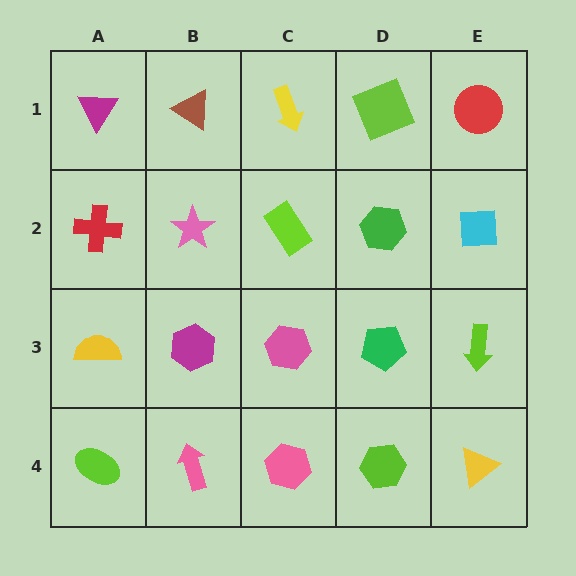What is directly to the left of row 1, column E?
A lime square.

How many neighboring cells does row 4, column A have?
2.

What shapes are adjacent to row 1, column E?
A cyan square (row 2, column E), a lime square (row 1, column D).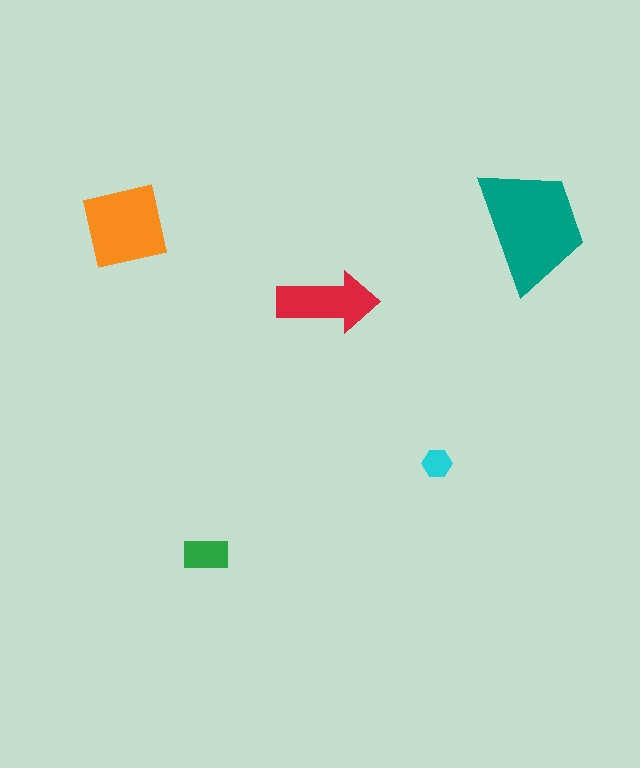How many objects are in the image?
There are 5 objects in the image.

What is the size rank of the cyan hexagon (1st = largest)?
5th.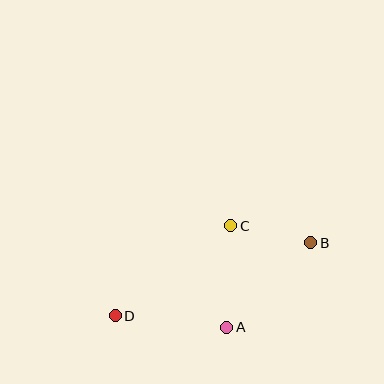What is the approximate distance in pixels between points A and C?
The distance between A and C is approximately 101 pixels.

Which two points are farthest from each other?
Points B and D are farthest from each other.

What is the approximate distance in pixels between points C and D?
The distance between C and D is approximately 146 pixels.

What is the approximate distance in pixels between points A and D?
The distance between A and D is approximately 112 pixels.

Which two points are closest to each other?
Points B and C are closest to each other.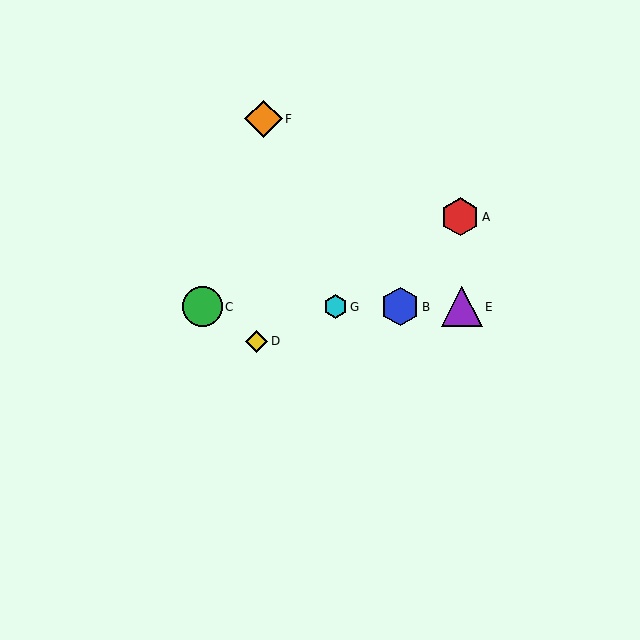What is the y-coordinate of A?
Object A is at y≈217.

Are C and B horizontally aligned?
Yes, both are at y≈307.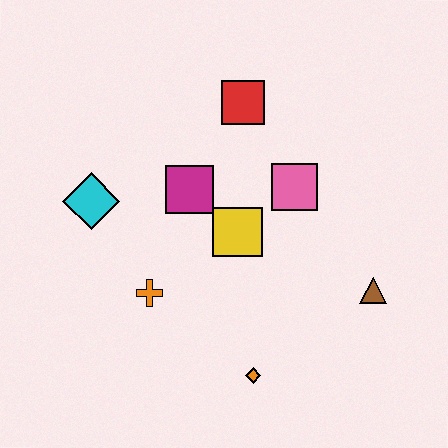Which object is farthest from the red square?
The orange diamond is farthest from the red square.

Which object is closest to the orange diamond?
The orange cross is closest to the orange diamond.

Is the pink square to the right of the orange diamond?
Yes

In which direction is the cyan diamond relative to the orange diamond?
The cyan diamond is above the orange diamond.